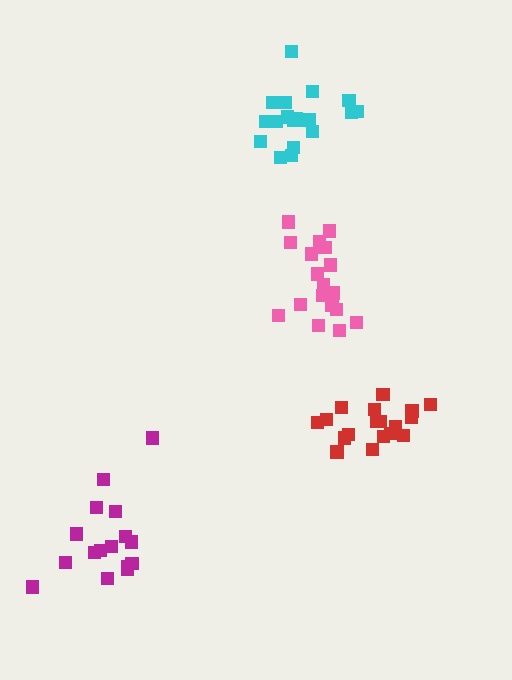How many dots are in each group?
Group 1: 19 dots, Group 2: 19 dots, Group 3: 18 dots, Group 4: 16 dots (72 total).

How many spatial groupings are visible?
There are 4 spatial groupings.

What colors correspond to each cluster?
The clusters are colored: cyan, pink, red, magenta.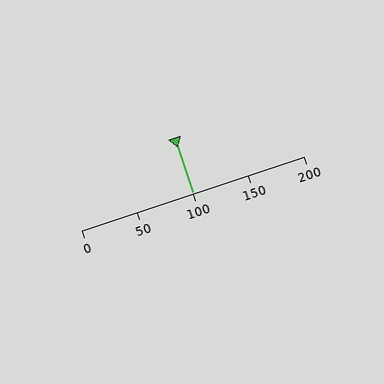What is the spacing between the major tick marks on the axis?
The major ticks are spaced 50 apart.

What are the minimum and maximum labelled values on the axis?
The axis runs from 0 to 200.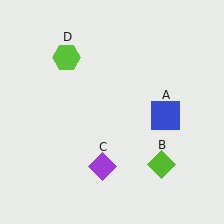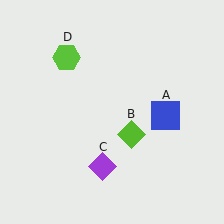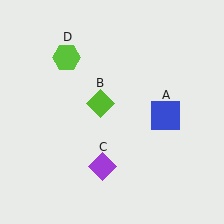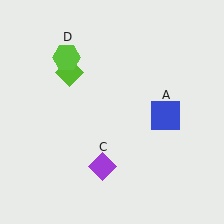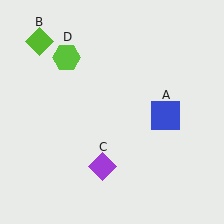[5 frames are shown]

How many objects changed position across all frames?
1 object changed position: lime diamond (object B).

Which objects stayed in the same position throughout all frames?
Blue square (object A) and purple diamond (object C) and lime hexagon (object D) remained stationary.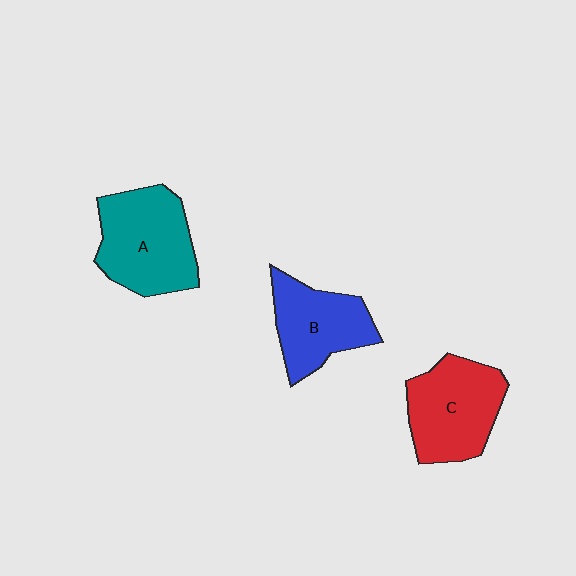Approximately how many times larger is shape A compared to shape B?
Approximately 1.3 times.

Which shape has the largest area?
Shape A (teal).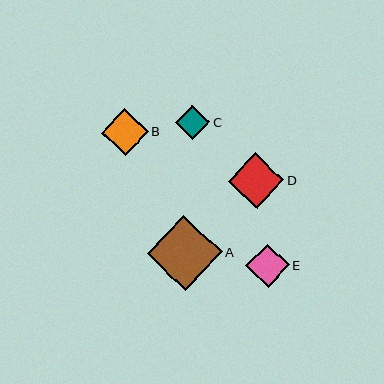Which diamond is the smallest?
Diamond C is the smallest with a size of approximately 34 pixels.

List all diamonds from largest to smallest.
From largest to smallest: A, D, B, E, C.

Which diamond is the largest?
Diamond A is the largest with a size of approximately 75 pixels.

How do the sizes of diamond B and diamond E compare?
Diamond B and diamond E are approximately the same size.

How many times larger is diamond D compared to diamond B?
Diamond D is approximately 1.2 times the size of diamond B.